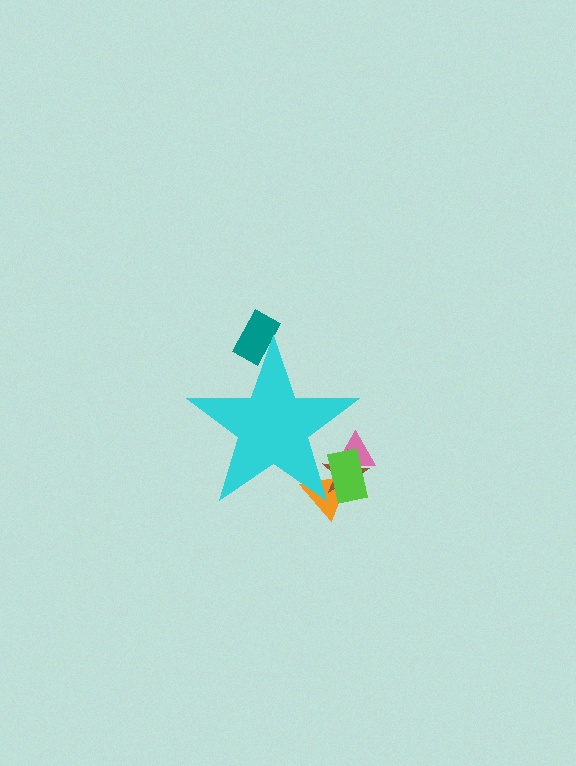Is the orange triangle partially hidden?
Yes, the orange triangle is partially hidden behind the cyan star.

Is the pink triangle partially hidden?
Yes, the pink triangle is partially hidden behind the cyan star.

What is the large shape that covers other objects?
A cyan star.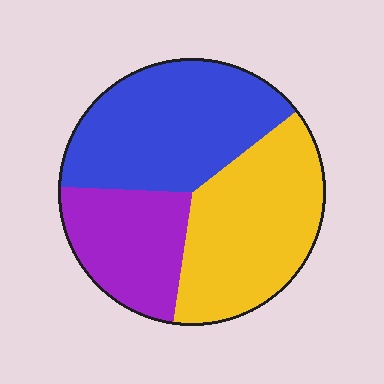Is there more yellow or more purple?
Yellow.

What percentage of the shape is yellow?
Yellow covers roughly 40% of the shape.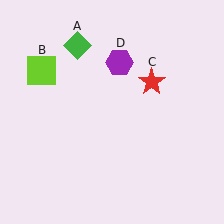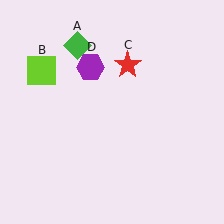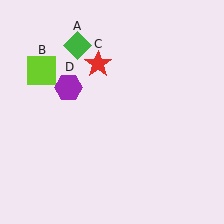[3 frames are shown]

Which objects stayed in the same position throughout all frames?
Green diamond (object A) and lime square (object B) remained stationary.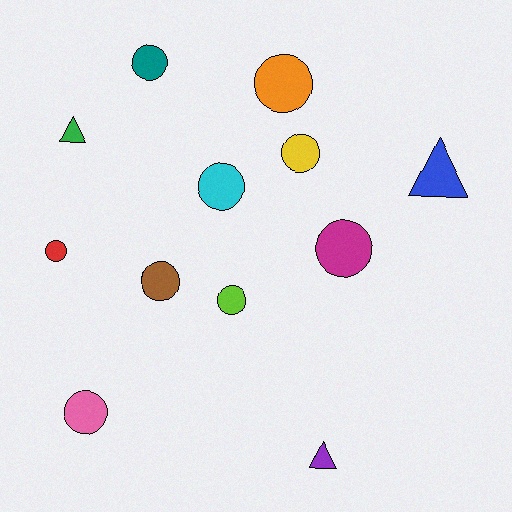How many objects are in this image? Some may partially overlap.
There are 12 objects.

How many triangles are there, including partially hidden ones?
There are 3 triangles.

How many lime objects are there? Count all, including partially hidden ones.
There is 1 lime object.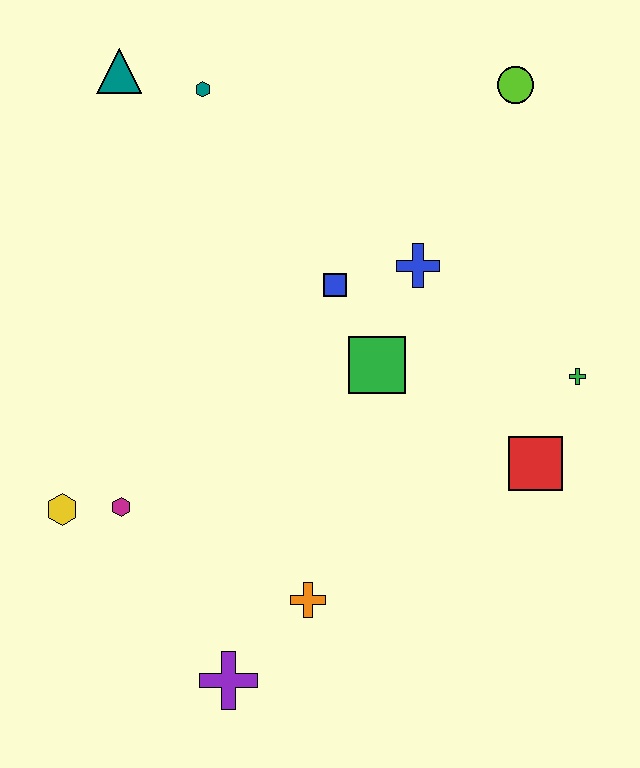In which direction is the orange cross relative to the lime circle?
The orange cross is below the lime circle.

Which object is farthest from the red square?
The teal triangle is farthest from the red square.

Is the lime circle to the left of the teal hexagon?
No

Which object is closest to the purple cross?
The orange cross is closest to the purple cross.